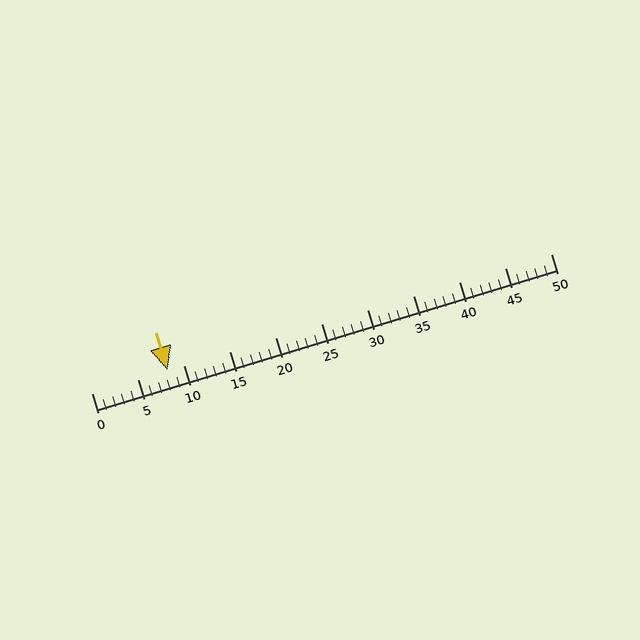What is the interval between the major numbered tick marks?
The major tick marks are spaced 5 units apart.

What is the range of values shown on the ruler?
The ruler shows values from 0 to 50.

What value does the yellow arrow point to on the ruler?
The yellow arrow points to approximately 8.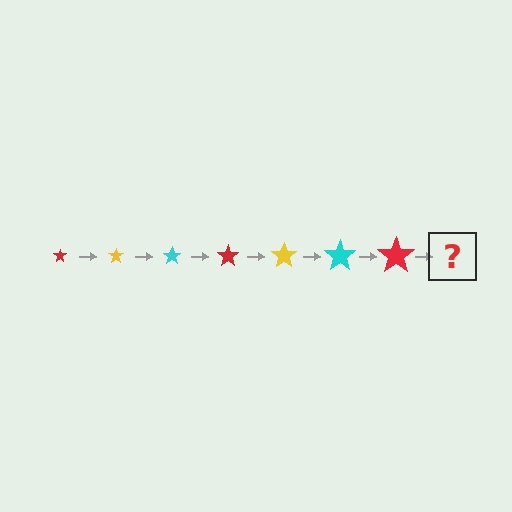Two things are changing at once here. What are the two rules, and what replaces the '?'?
The two rules are that the star grows larger each step and the color cycles through red, yellow, and cyan. The '?' should be a yellow star, larger than the previous one.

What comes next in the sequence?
The next element should be a yellow star, larger than the previous one.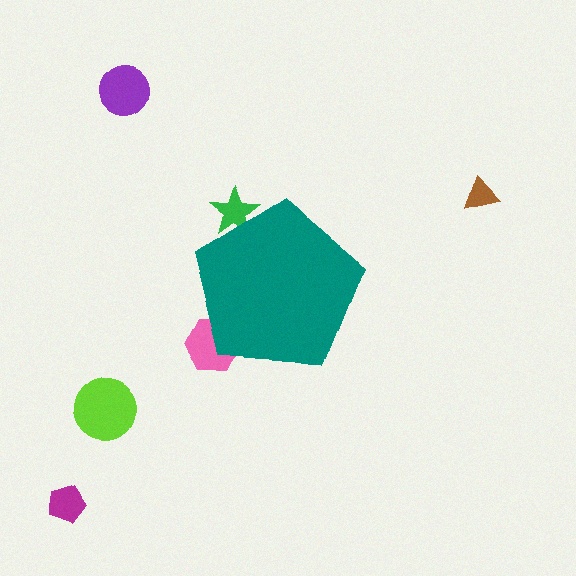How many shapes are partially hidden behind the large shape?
2 shapes are partially hidden.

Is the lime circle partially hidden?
No, the lime circle is fully visible.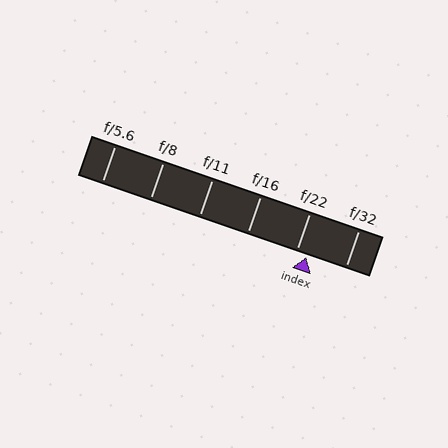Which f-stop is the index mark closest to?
The index mark is closest to f/22.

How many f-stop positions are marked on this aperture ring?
There are 6 f-stop positions marked.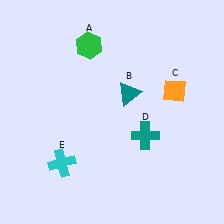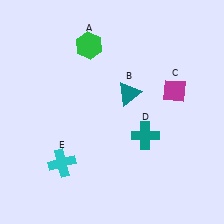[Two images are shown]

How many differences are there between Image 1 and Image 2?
There is 1 difference between the two images.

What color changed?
The diamond (C) changed from orange in Image 1 to magenta in Image 2.